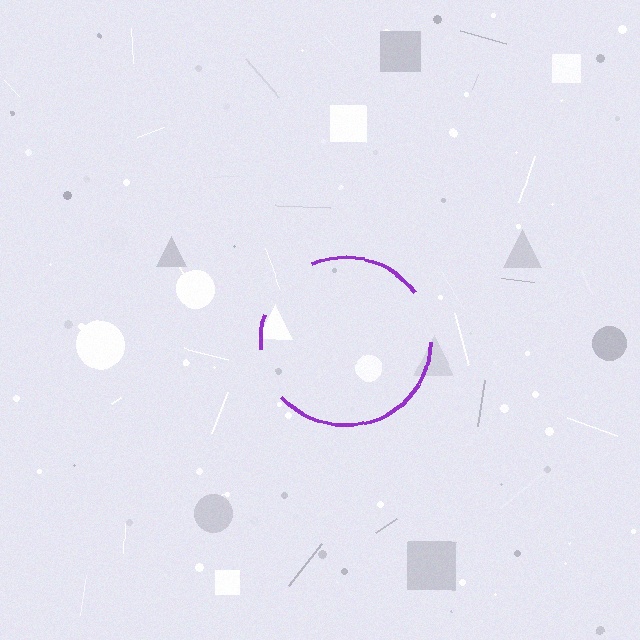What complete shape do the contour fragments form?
The contour fragments form a circle.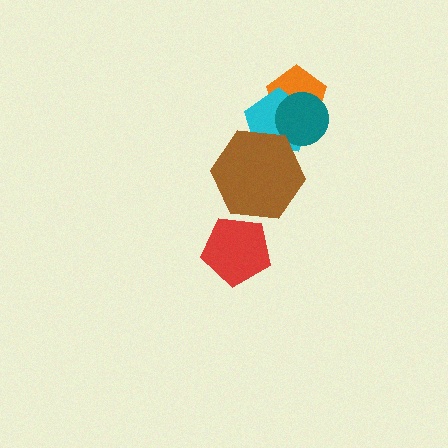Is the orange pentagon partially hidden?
Yes, it is partially covered by another shape.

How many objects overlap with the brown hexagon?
1 object overlaps with the brown hexagon.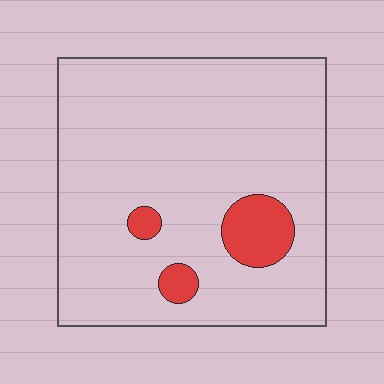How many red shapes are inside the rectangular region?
3.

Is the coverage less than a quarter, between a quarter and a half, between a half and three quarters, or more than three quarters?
Less than a quarter.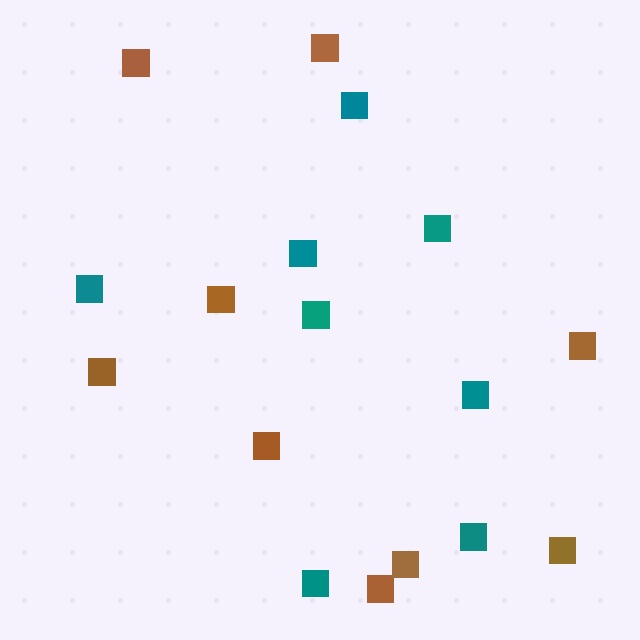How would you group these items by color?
There are 2 groups: one group of teal squares (8) and one group of brown squares (9).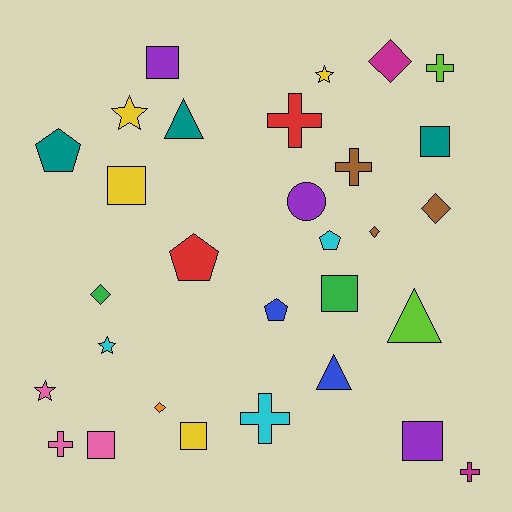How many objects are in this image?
There are 30 objects.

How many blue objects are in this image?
There are 2 blue objects.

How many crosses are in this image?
There are 6 crosses.